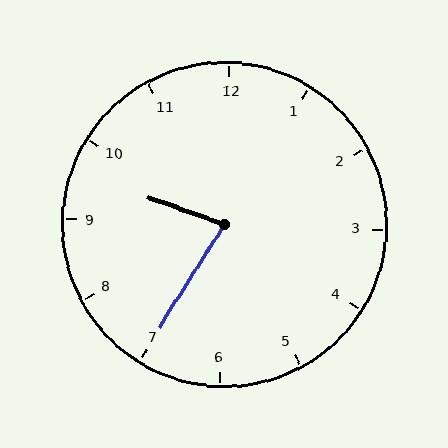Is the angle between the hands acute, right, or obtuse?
It is acute.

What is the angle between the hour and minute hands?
Approximately 78 degrees.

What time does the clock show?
9:35.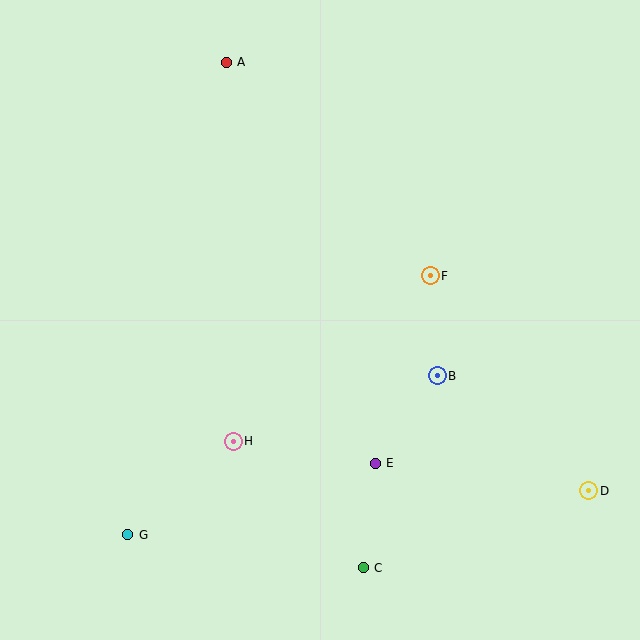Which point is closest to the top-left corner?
Point A is closest to the top-left corner.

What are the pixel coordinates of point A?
Point A is at (226, 62).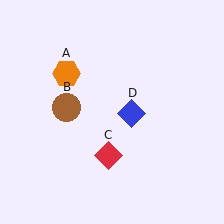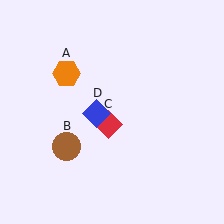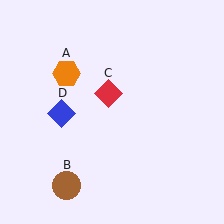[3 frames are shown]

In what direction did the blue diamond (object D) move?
The blue diamond (object D) moved left.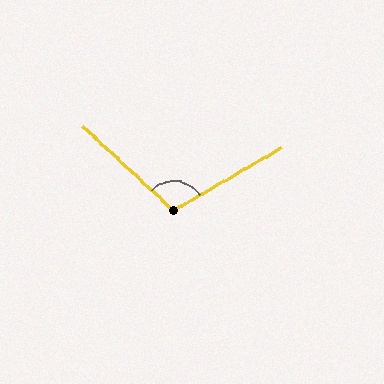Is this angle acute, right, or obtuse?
It is obtuse.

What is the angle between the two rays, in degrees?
Approximately 107 degrees.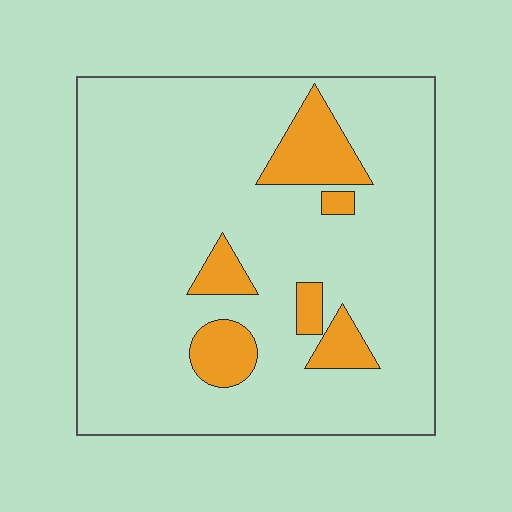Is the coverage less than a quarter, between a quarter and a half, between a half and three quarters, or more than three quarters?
Less than a quarter.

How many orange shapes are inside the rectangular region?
6.